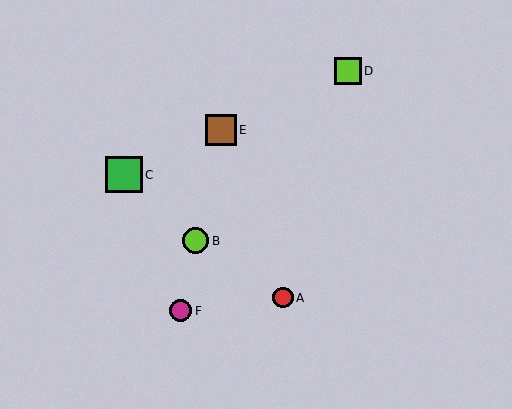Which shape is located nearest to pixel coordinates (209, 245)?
The lime circle (labeled B) at (196, 241) is nearest to that location.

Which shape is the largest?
The green square (labeled C) is the largest.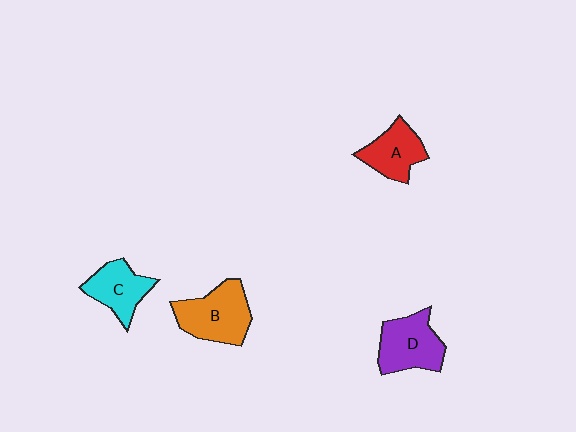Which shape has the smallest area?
Shape A (red).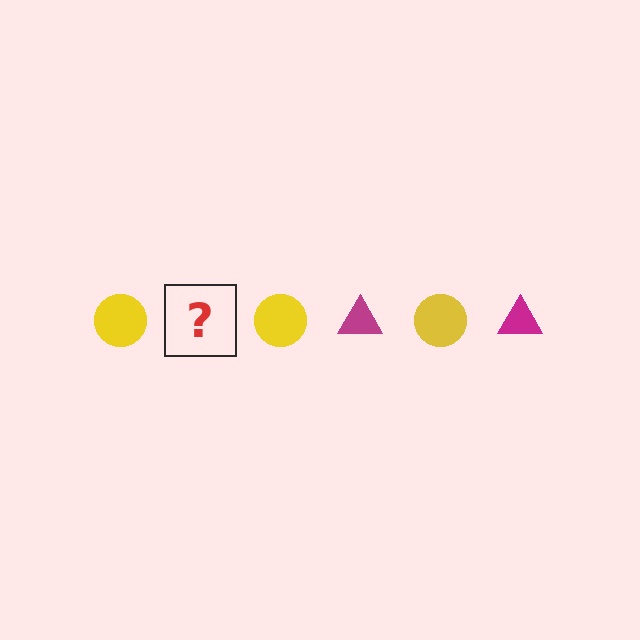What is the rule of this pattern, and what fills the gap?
The rule is that the pattern alternates between yellow circle and magenta triangle. The gap should be filled with a magenta triangle.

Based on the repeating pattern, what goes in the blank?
The blank should be a magenta triangle.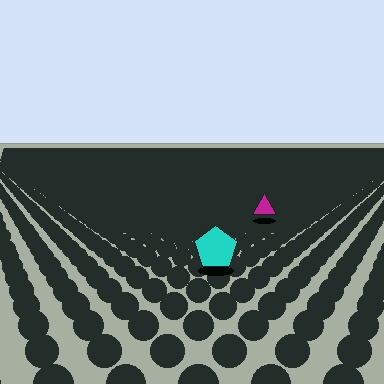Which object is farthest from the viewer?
The magenta triangle is farthest from the viewer. It appears smaller and the ground texture around it is denser.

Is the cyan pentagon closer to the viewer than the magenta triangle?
Yes. The cyan pentagon is closer — you can tell from the texture gradient: the ground texture is coarser near it.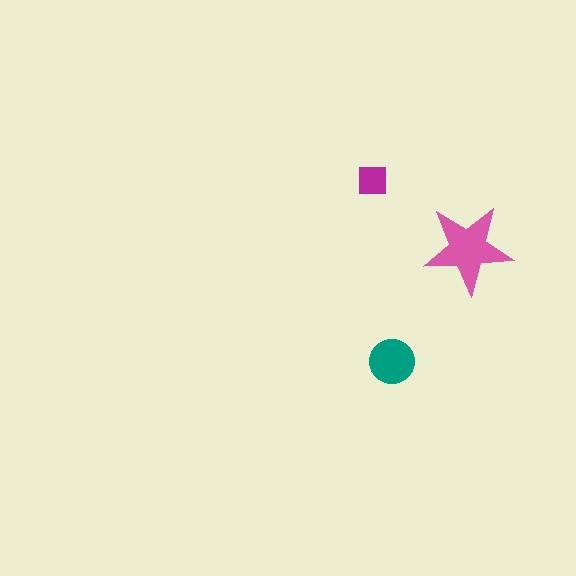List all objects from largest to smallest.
The pink star, the teal circle, the magenta square.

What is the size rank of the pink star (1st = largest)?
1st.